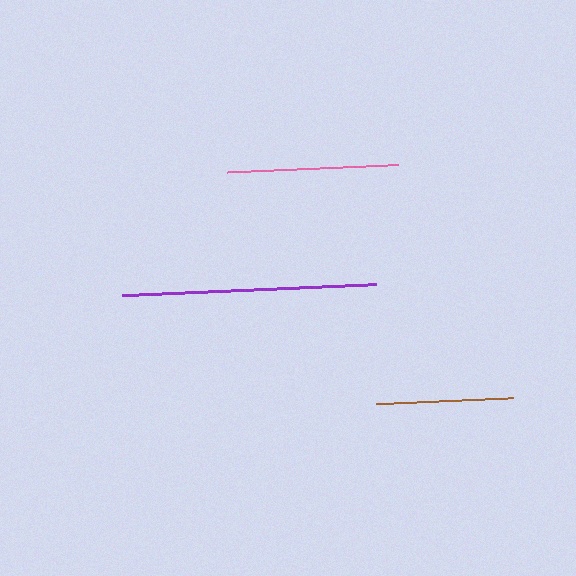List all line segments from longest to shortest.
From longest to shortest: purple, pink, brown.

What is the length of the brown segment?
The brown segment is approximately 137 pixels long.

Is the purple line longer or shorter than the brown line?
The purple line is longer than the brown line.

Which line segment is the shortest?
The brown line is the shortest at approximately 137 pixels.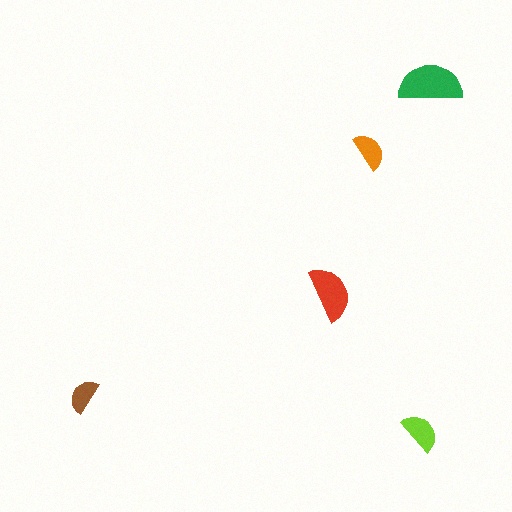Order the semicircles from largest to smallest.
the green one, the red one, the lime one, the orange one, the brown one.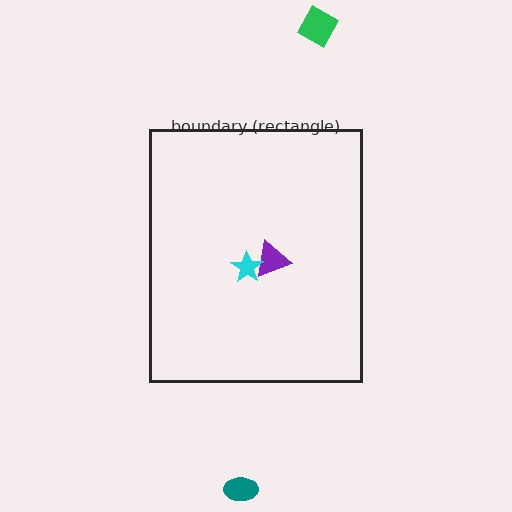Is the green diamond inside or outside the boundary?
Outside.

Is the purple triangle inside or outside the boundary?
Inside.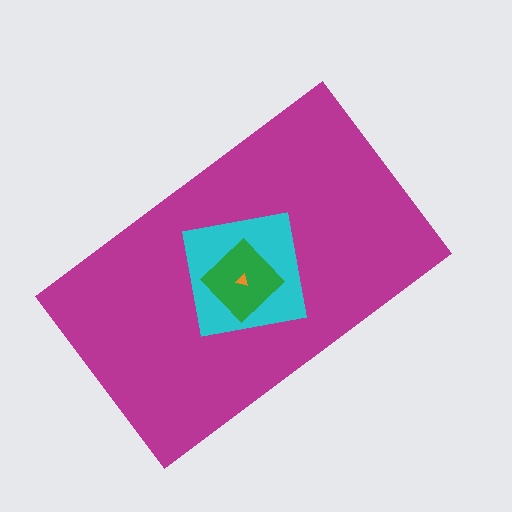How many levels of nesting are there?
4.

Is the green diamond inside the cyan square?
Yes.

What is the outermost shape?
The magenta rectangle.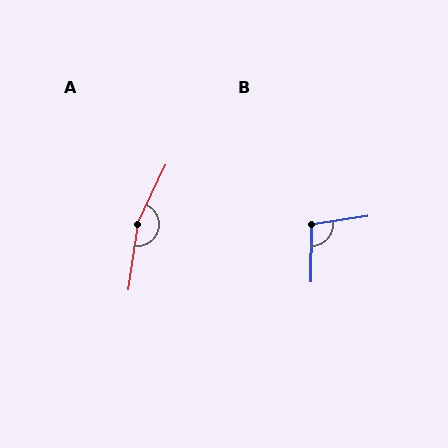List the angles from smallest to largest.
B (99°), A (163°).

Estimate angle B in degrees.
Approximately 99 degrees.